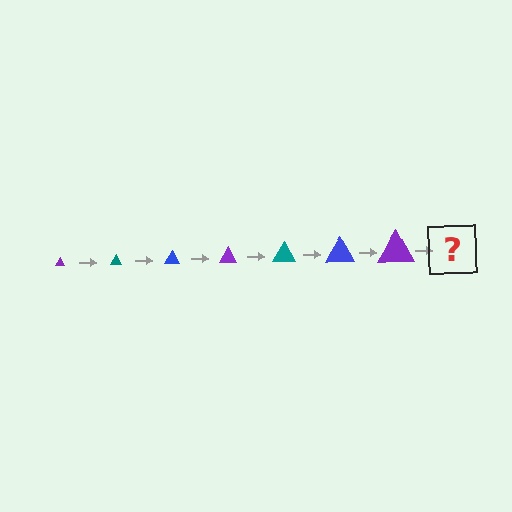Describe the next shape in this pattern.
It should be a teal triangle, larger than the previous one.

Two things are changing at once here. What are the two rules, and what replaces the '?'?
The two rules are that the triangle grows larger each step and the color cycles through purple, teal, and blue. The '?' should be a teal triangle, larger than the previous one.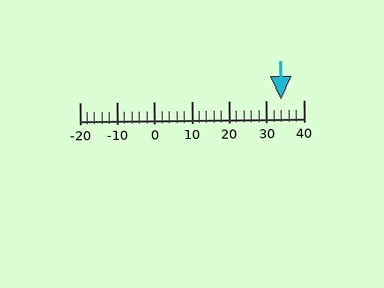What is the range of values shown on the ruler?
The ruler shows values from -20 to 40.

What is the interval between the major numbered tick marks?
The major tick marks are spaced 10 units apart.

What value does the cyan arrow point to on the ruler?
The cyan arrow points to approximately 34.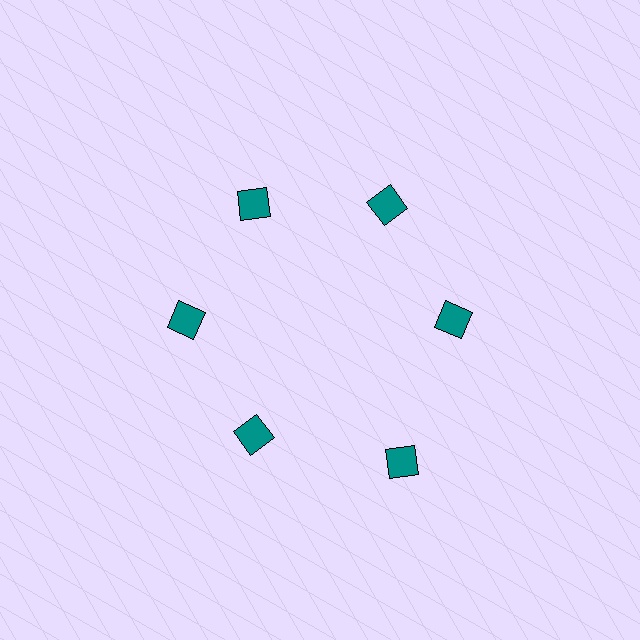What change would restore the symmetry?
The symmetry would be restored by moving it inward, back onto the ring so that all 6 squares sit at equal angles and equal distance from the center.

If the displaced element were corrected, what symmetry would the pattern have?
It would have 6-fold rotational symmetry — the pattern would map onto itself every 60 degrees.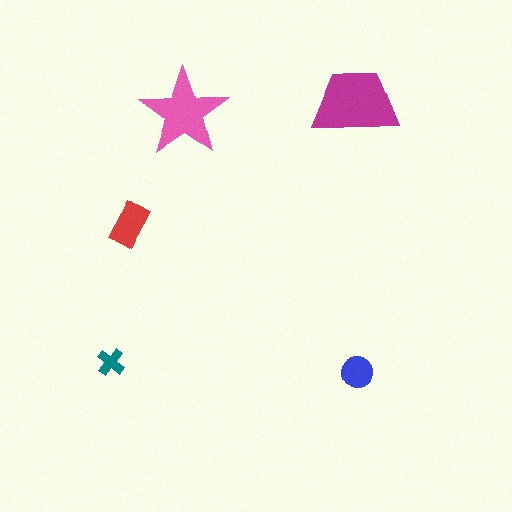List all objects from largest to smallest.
The magenta trapezoid, the pink star, the red rectangle, the blue circle, the teal cross.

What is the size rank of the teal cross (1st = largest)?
5th.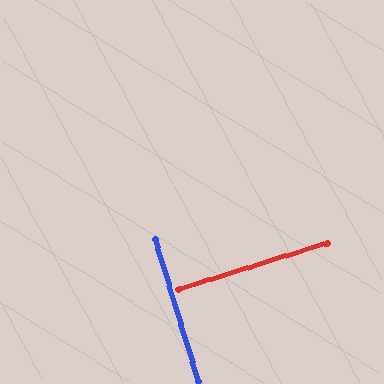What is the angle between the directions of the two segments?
Approximately 90 degrees.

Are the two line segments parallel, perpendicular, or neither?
Perpendicular — they meet at approximately 90°.